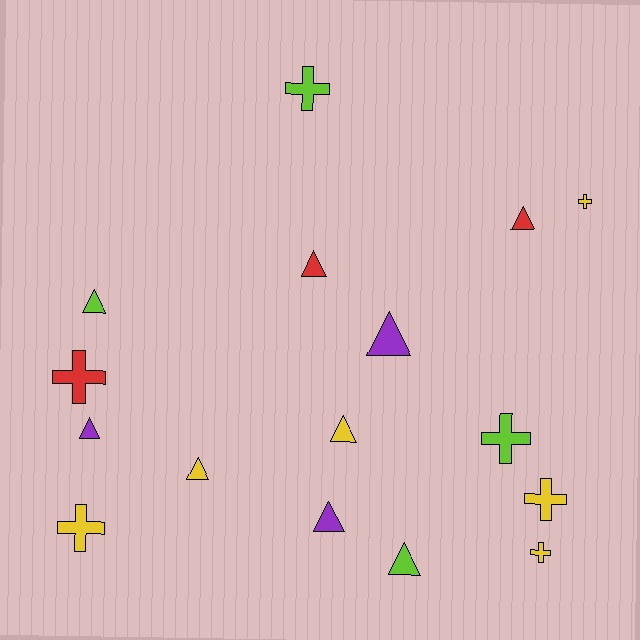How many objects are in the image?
There are 16 objects.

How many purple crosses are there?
There are no purple crosses.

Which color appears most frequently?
Yellow, with 6 objects.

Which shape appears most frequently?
Triangle, with 9 objects.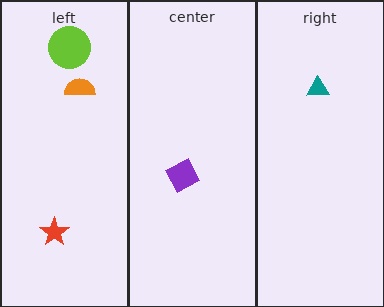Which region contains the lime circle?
The left region.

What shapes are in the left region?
The orange semicircle, the lime circle, the red star.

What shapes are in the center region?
The purple diamond.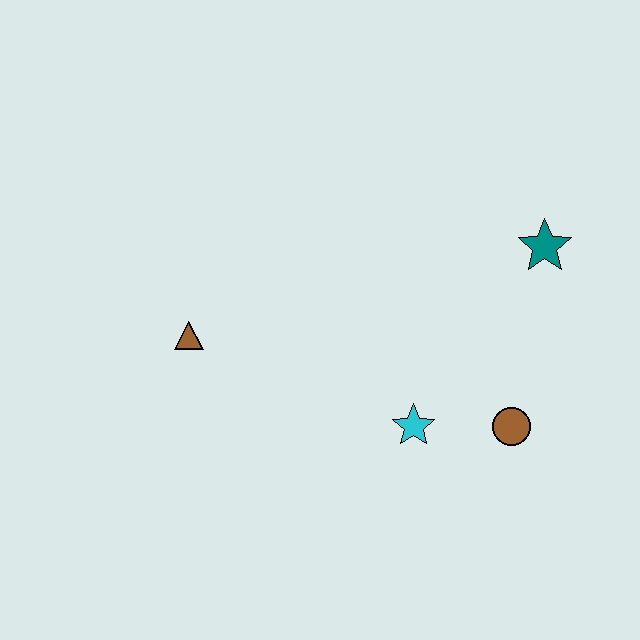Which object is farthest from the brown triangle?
The teal star is farthest from the brown triangle.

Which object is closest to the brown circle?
The cyan star is closest to the brown circle.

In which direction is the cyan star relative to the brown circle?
The cyan star is to the left of the brown circle.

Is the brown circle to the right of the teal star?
No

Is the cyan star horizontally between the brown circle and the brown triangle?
Yes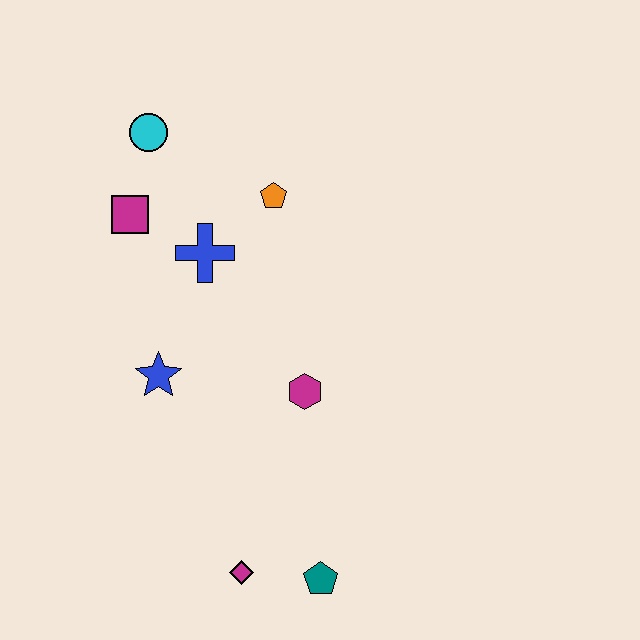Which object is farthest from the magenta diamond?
The cyan circle is farthest from the magenta diamond.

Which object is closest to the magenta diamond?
The teal pentagon is closest to the magenta diamond.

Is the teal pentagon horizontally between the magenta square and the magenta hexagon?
No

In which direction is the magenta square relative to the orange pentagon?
The magenta square is to the left of the orange pentagon.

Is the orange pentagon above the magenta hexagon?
Yes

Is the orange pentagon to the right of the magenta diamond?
Yes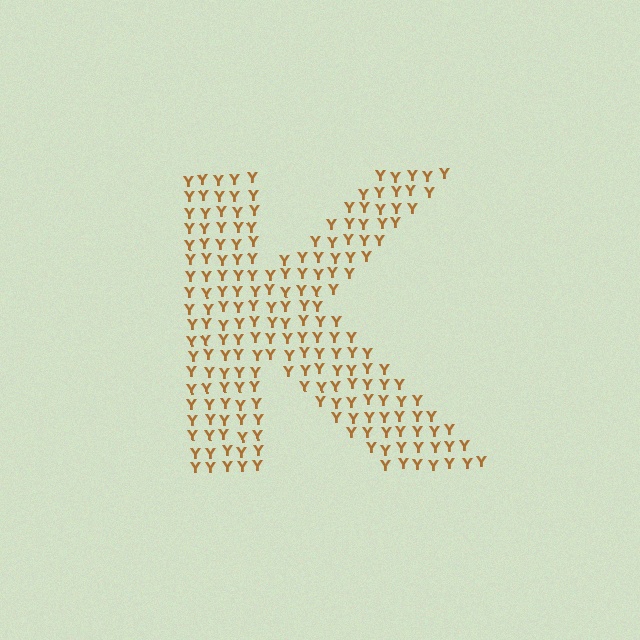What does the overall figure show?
The overall figure shows the letter K.